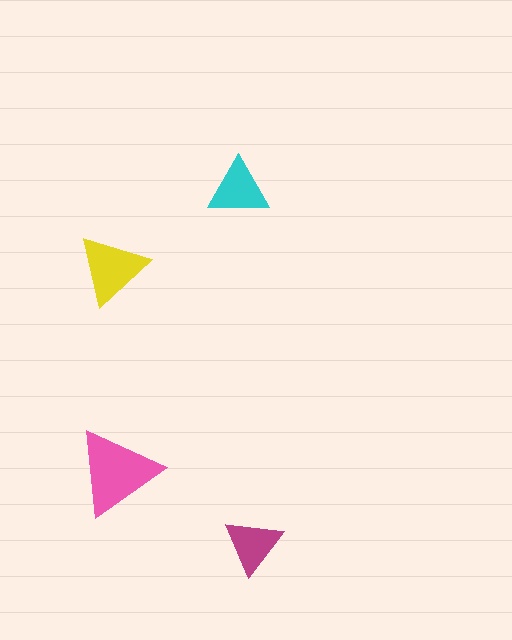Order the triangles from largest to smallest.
the pink one, the yellow one, the cyan one, the magenta one.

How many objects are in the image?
There are 4 objects in the image.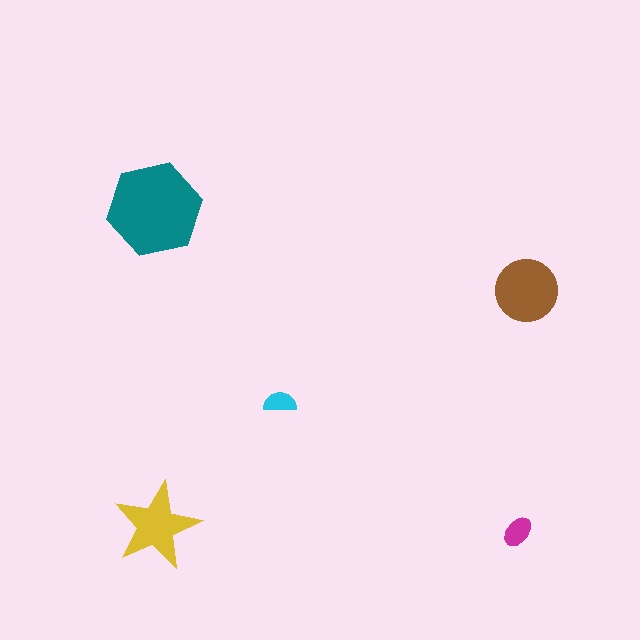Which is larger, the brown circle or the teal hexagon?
The teal hexagon.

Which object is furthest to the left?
The teal hexagon is leftmost.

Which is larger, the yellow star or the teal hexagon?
The teal hexagon.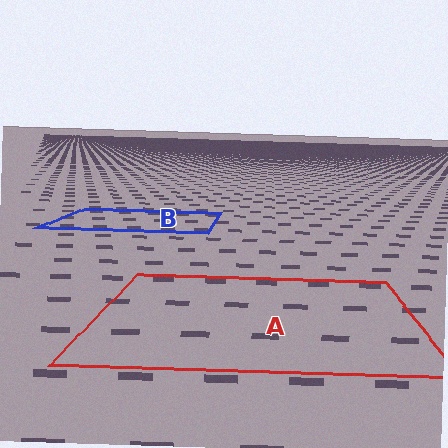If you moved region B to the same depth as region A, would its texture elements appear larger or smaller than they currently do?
They would appear larger. At a closer depth, the same texture elements are projected at a bigger on-screen size.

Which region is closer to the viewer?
Region A is closer. The texture elements there are larger and more spread out.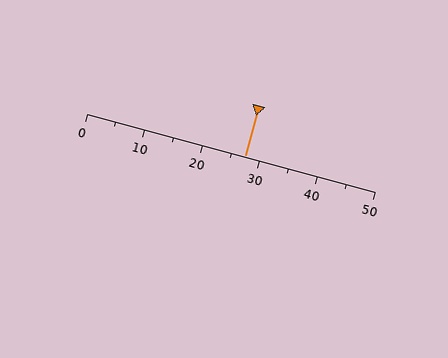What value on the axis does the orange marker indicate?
The marker indicates approximately 27.5.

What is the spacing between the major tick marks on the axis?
The major ticks are spaced 10 apart.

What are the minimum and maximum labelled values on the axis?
The axis runs from 0 to 50.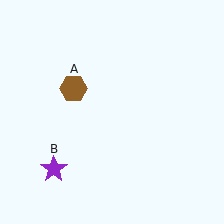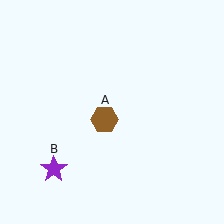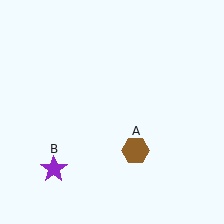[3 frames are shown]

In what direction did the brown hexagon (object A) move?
The brown hexagon (object A) moved down and to the right.